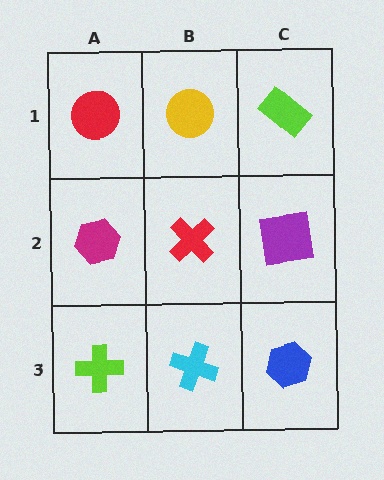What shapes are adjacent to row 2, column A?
A red circle (row 1, column A), a lime cross (row 3, column A), a red cross (row 2, column B).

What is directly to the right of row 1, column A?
A yellow circle.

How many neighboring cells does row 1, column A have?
2.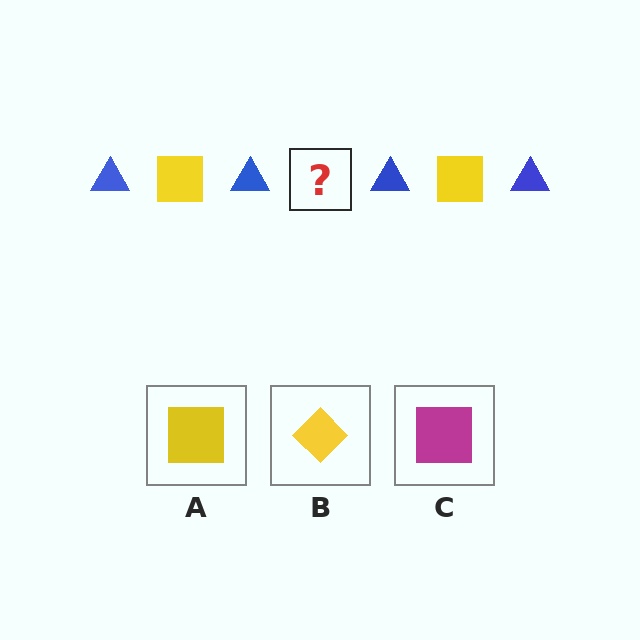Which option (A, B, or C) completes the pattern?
A.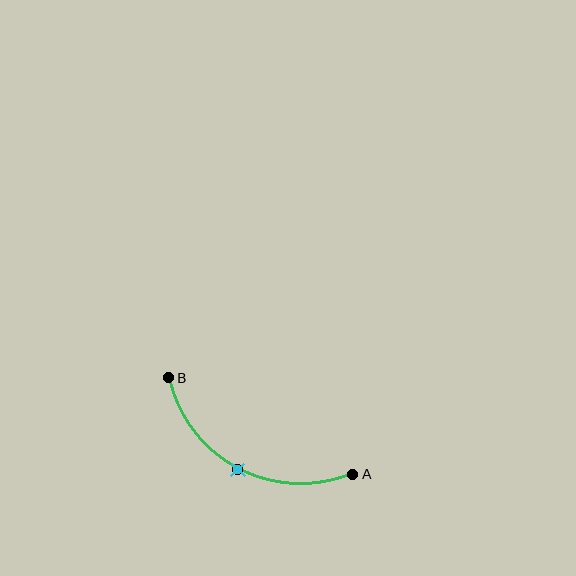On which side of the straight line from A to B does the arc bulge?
The arc bulges below the straight line connecting A and B.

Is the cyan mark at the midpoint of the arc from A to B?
Yes. The cyan mark lies on the arc at equal arc-length from both A and B — it is the arc midpoint.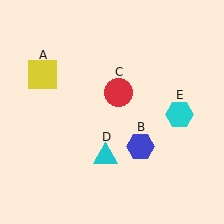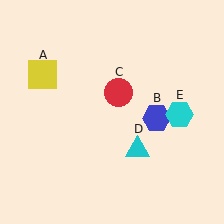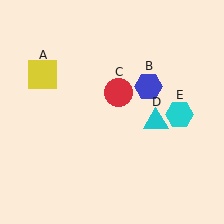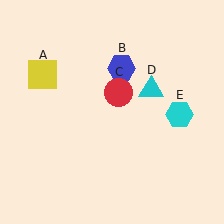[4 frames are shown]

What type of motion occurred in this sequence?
The blue hexagon (object B), cyan triangle (object D) rotated counterclockwise around the center of the scene.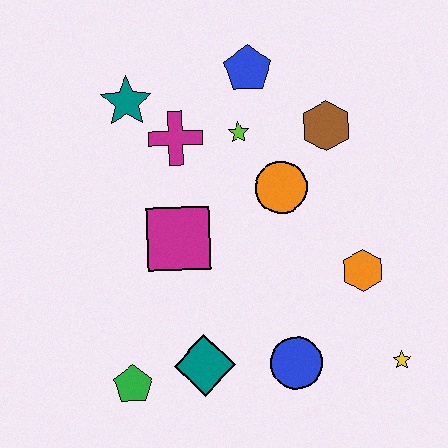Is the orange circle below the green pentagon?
No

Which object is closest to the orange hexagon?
The yellow star is closest to the orange hexagon.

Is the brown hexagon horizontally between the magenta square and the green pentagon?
No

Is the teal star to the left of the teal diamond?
Yes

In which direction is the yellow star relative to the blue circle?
The yellow star is to the right of the blue circle.